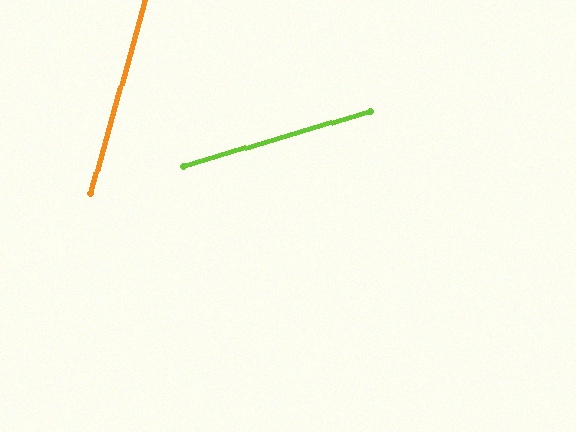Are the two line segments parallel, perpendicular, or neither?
Neither parallel nor perpendicular — they differ by about 58°.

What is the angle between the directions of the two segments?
Approximately 58 degrees.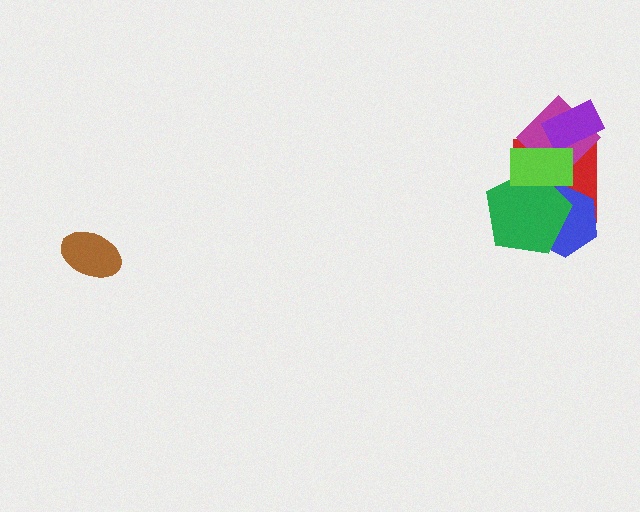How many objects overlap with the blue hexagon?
3 objects overlap with the blue hexagon.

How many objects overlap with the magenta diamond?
3 objects overlap with the magenta diamond.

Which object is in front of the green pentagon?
The lime rectangle is in front of the green pentagon.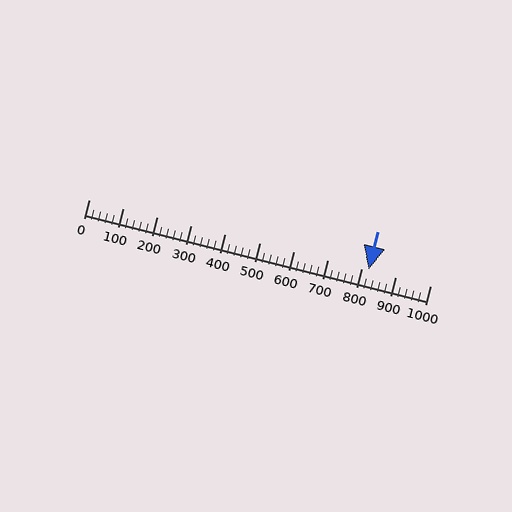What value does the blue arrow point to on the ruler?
The blue arrow points to approximately 820.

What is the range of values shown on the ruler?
The ruler shows values from 0 to 1000.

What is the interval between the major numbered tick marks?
The major tick marks are spaced 100 units apart.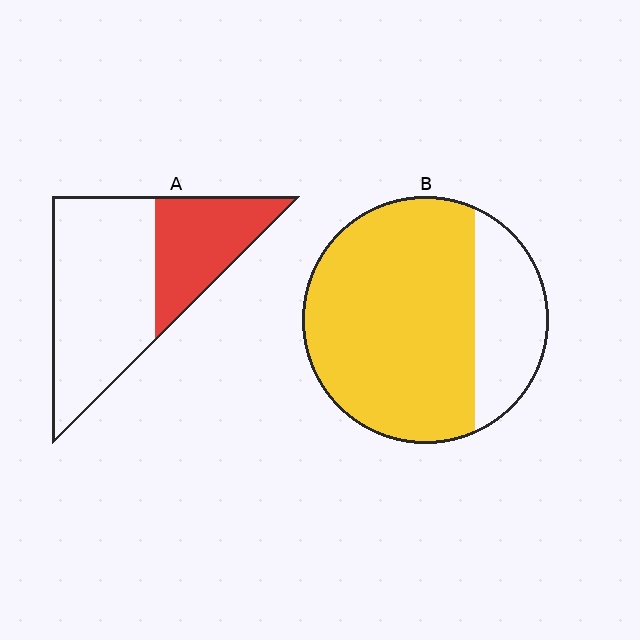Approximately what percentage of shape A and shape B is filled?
A is approximately 35% and B is approximately 75%.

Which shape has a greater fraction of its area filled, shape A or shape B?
Shape B.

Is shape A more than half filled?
No.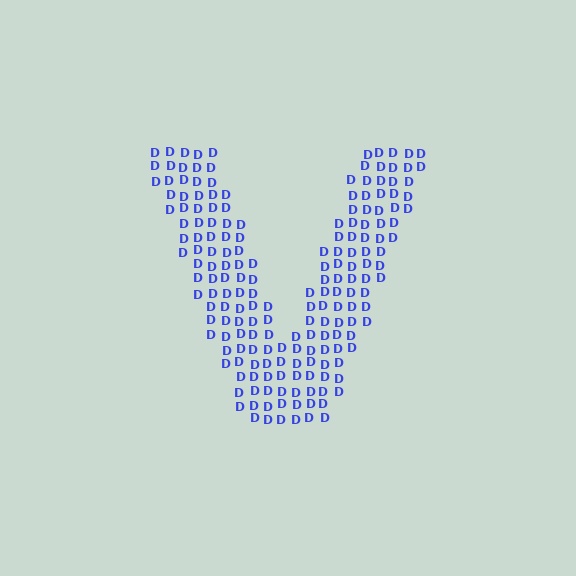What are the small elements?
The small elements are letter D's.